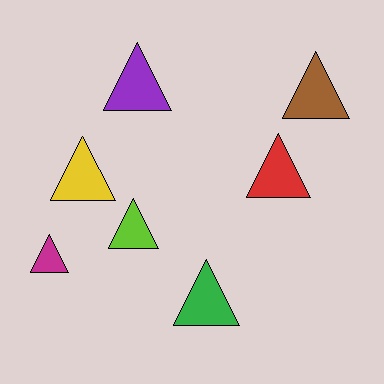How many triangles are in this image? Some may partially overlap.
There are 7 triangles.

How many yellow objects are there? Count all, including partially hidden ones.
There is 1 yellow object.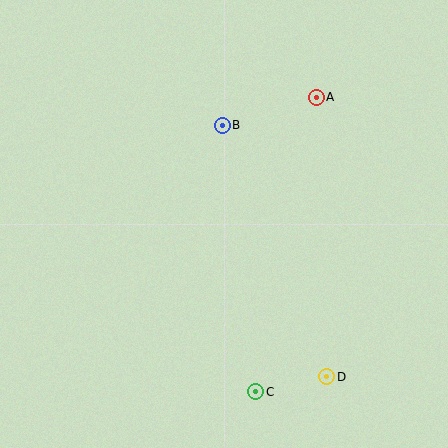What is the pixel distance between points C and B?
The distance between C and B is 268 pixels.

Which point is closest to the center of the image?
Point B at (222, 125) is closest to the center.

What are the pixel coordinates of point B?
Point B is at (222, 125).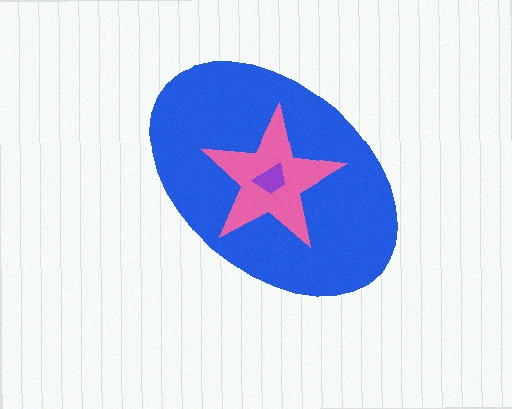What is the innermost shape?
The purple trapezoid.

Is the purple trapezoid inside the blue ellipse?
Yes.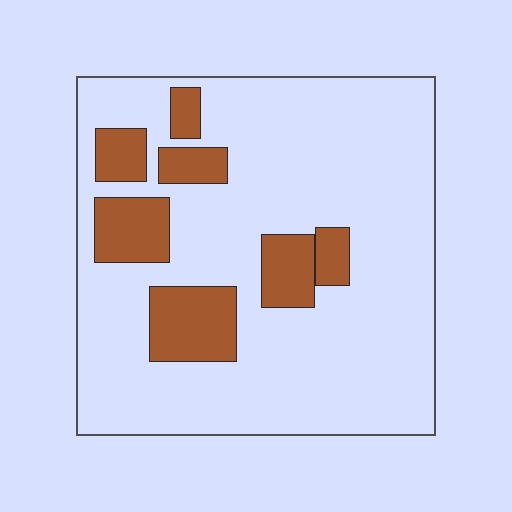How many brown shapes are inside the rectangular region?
7.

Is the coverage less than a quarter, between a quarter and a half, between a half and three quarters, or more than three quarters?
Less than a quarter.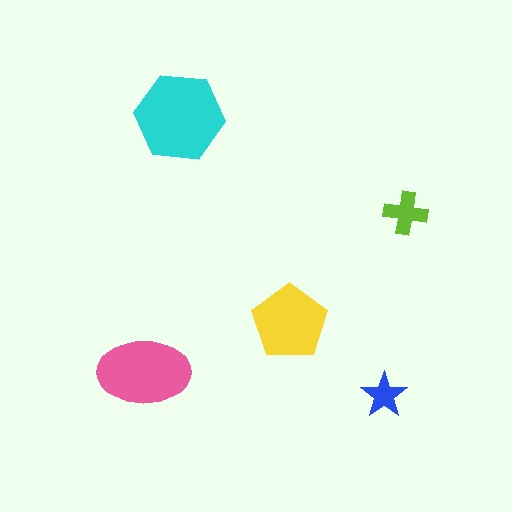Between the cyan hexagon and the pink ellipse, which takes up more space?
The cyan hexagon.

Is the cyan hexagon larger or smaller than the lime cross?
Larger.